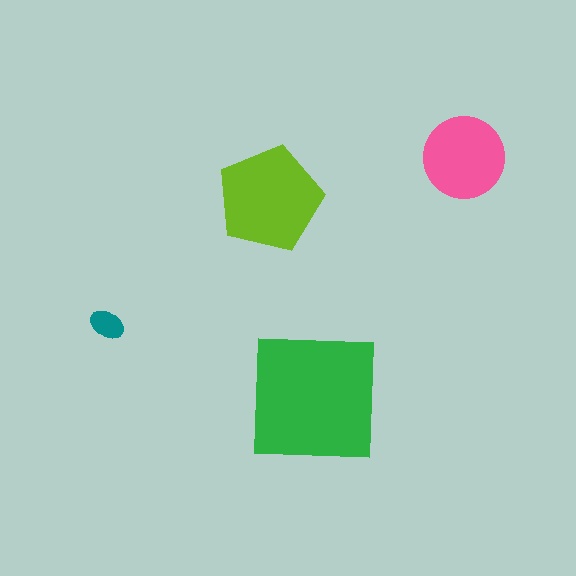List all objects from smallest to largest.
The teal ellipse, the pink circle, the lime pentagon, the green square.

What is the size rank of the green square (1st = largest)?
1st.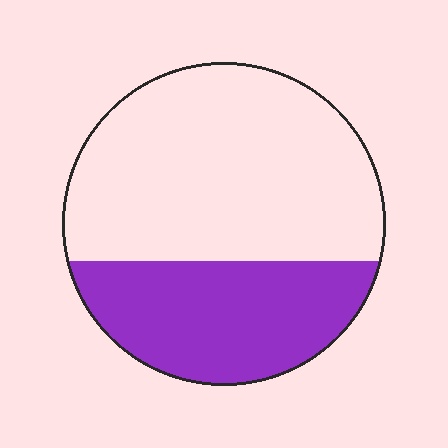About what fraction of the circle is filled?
About three eighths (3/8).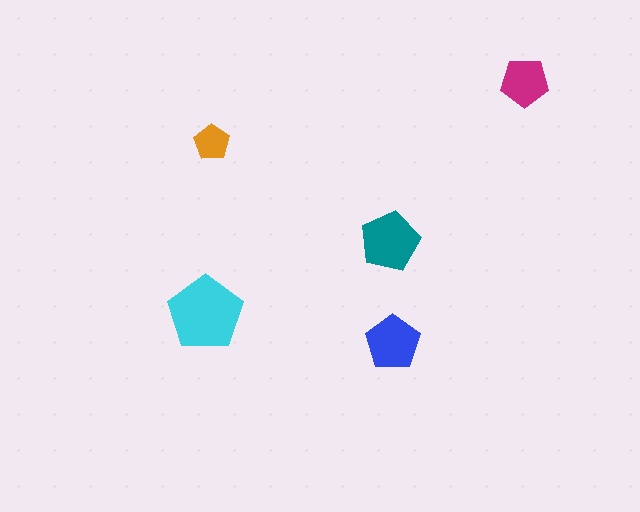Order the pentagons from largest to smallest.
the cyan one, the teal one, the blue one, the magenta one, the orange one.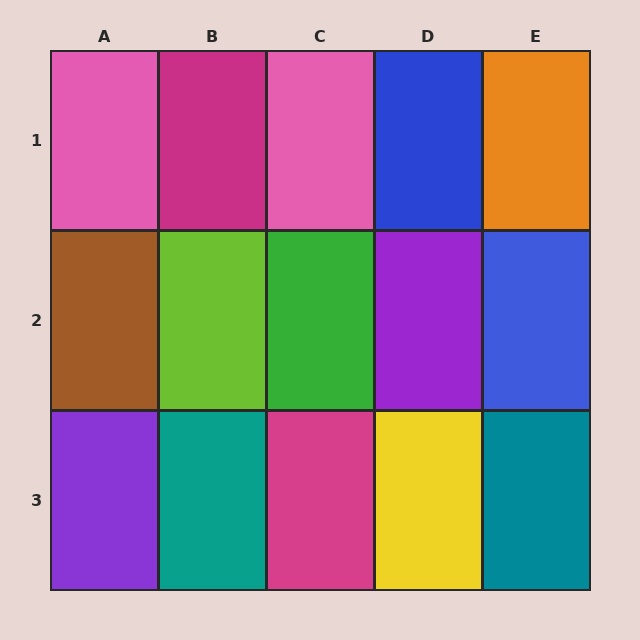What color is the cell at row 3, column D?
Yellow.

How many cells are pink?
2 cells are pink.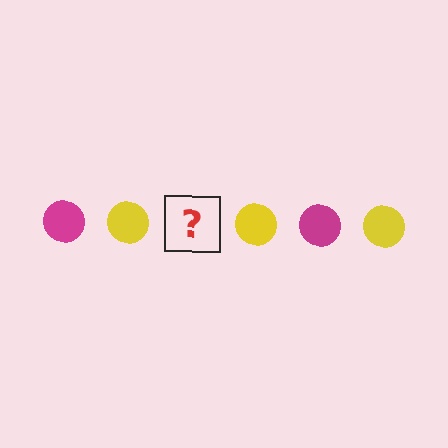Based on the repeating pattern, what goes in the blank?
The blank should be a magenta circle.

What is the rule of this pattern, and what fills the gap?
The rule is that the pattern cycles through magenta, yellow circles. The gap should be filled with a magenta circle.